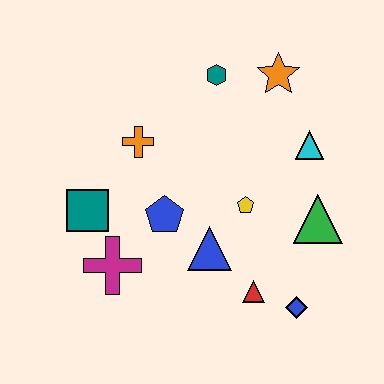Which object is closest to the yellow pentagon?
The blue triangle is closest to the yellow pentagon.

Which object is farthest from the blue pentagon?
The orange star is farthest from the blue pentagon.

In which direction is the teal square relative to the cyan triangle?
The teal square is to the left of the cyan triangle.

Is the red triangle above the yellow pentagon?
No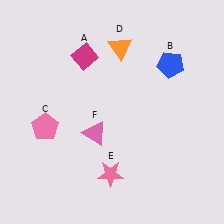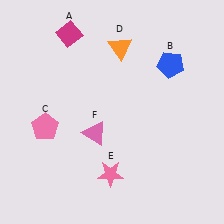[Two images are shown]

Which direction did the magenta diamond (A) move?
The magenta diamond (A) moved up.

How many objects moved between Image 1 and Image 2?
1 object moved between the two images.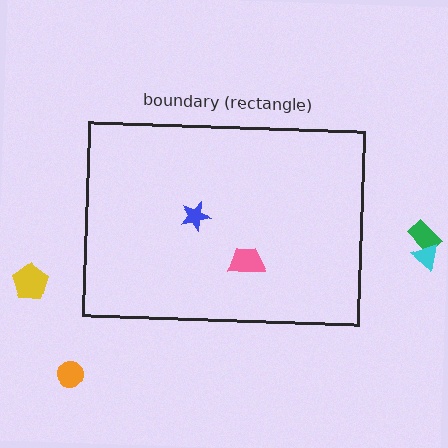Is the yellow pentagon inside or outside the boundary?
Outside.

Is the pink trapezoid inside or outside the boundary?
Inside.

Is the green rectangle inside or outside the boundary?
Outside.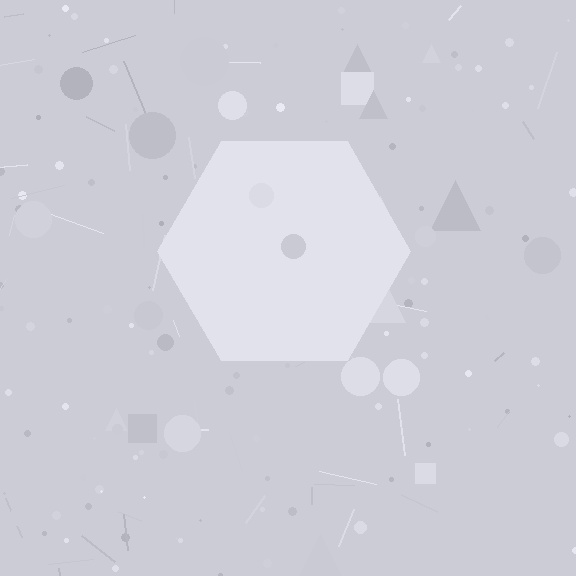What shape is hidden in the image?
A hexagon is hidden in the image.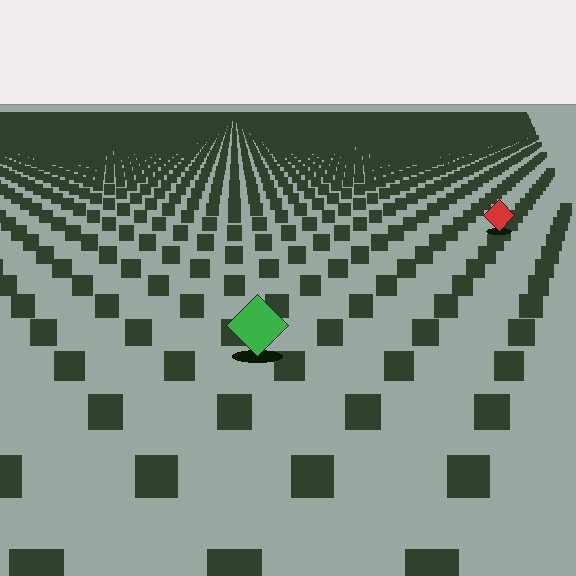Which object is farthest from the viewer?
The red diamond is farthest from the viewer. It appears smaller and the ground texture around it is denser.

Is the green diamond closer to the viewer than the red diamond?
Yes. The green diamond is closer — you can tell from the texture gradient: the ground texture is coarser near it.